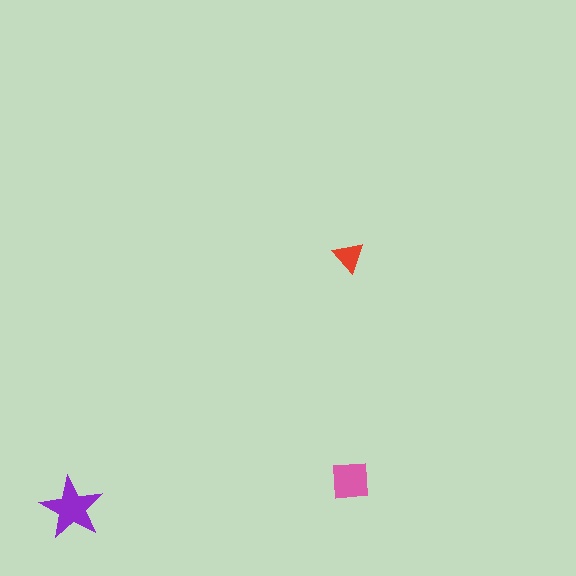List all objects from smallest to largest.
The red triangle, the pink square, the purple star.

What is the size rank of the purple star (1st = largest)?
1st.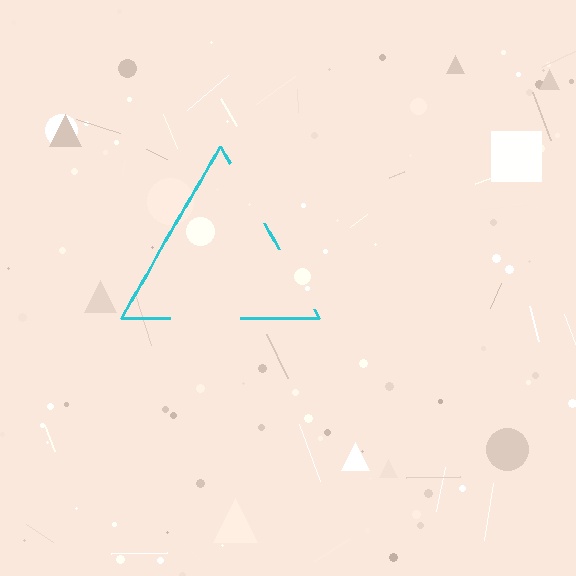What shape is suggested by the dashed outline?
The dashed outline suggests a triangle.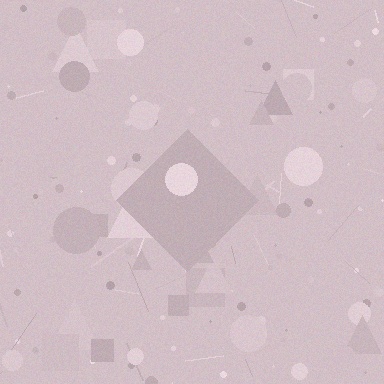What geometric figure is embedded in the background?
A diamond is embedded in the background.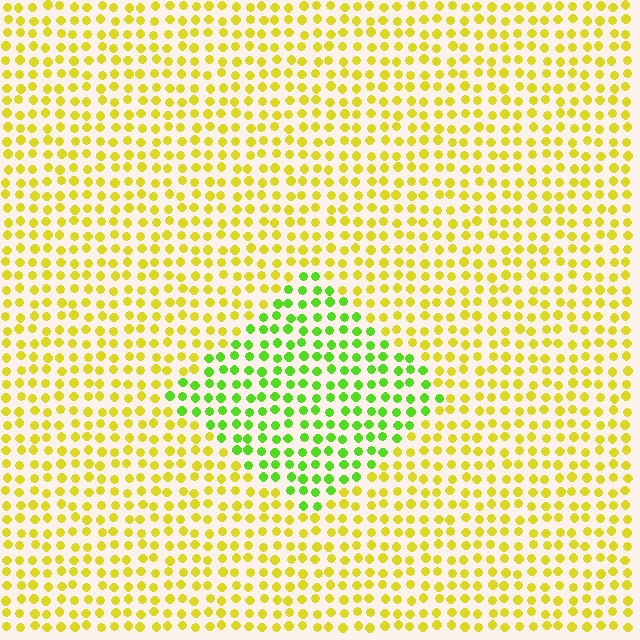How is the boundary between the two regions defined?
The boundary is defined purely by a slight shift in hue (about 46 degrees). Spacing, size, and orientation are identical on both sides.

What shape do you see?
I see a diamond.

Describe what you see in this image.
The image is filled with small yellow elements in a uniform arrangement. A diamond-shaped region is visible where the elements are tinted to a slightly different hue, forming a subtle color boundary.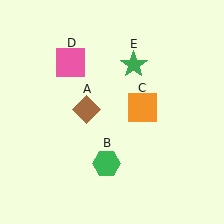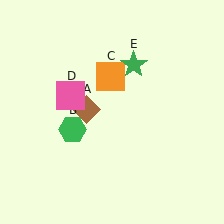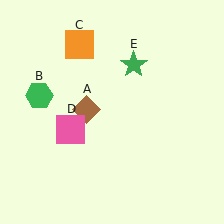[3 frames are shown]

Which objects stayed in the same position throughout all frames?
Brown diamond (object A) and green star (object E) remained stationary.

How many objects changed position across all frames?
3 objects changed position: green hexagon (object B), orange square (object C), pink square (object D).